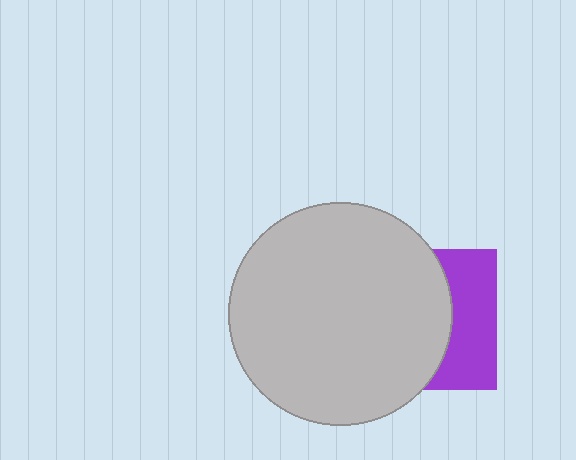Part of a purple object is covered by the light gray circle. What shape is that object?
It is a square.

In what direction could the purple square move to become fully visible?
The purple square could move right. That would shift it out from behind the light gray circle entirely.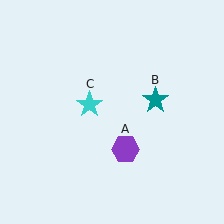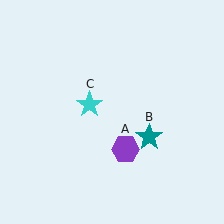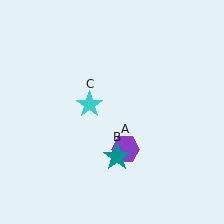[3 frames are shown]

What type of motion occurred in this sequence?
The teal star (object B) rotated clockwise around the center of the scene.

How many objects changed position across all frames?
1 object changed position: teal star (object B).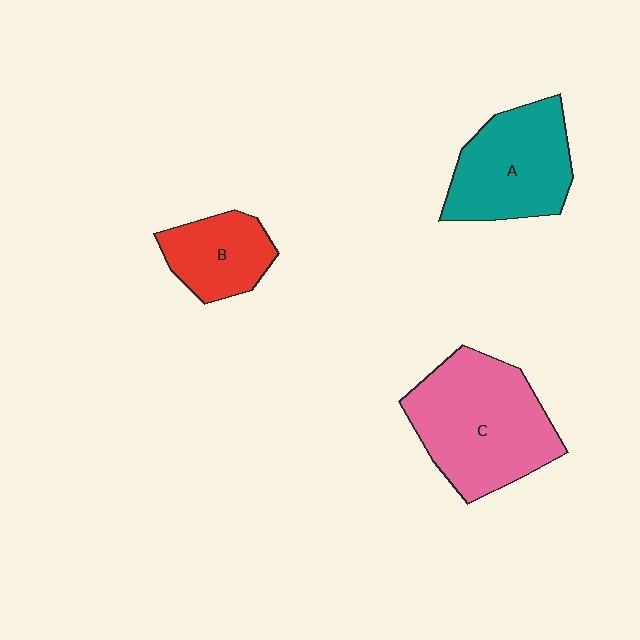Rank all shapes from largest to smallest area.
From largest to smallest: C (pink), A (teal), B (red).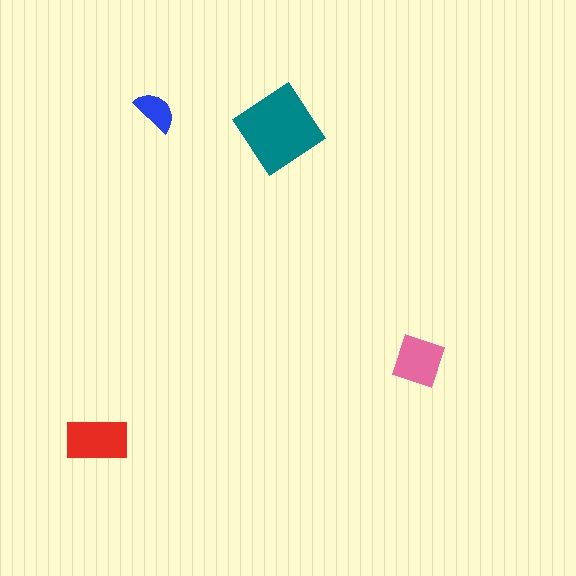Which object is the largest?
The teal diamond.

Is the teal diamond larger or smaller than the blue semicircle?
Larger.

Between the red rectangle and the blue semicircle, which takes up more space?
The red rectangle.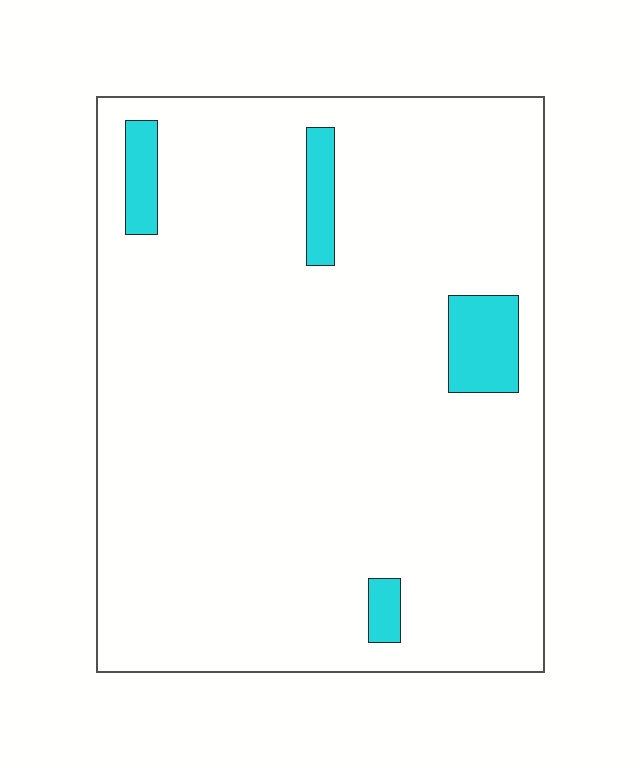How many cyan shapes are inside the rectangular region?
4.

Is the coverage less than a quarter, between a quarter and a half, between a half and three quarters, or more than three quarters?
Less than a quarter.